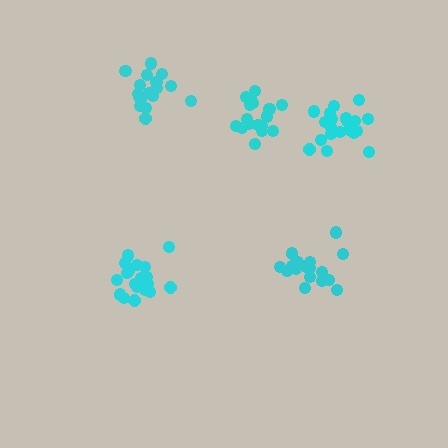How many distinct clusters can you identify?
There are 5 distinct clusters.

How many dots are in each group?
Group 1: 17 dots, Group 2: 17 dots, Group 3: 19 dots, Group 4: 17 dots, Group 5: 20 dots (90 total).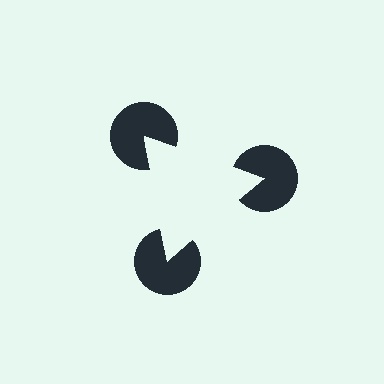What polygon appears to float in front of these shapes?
An illusory triangle — its edges are inferred from the aligned wedge cuts in the pac-man discs, not physically drawn.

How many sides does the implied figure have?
3 sides.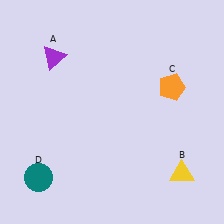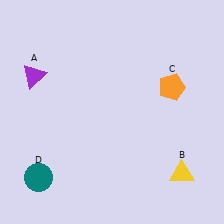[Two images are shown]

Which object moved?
The purple triangle (A) moved left.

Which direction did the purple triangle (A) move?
The purple triangle (A) moved left.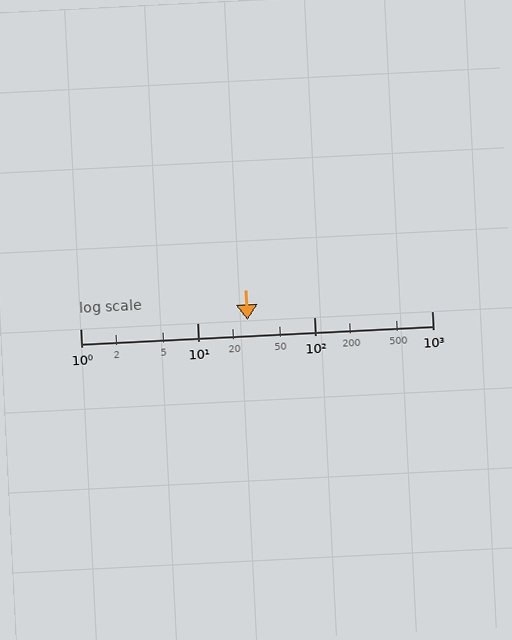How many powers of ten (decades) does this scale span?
The scale spans 3 decades, from 1 to 1000.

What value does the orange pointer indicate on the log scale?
The pointer indicates approximately 27.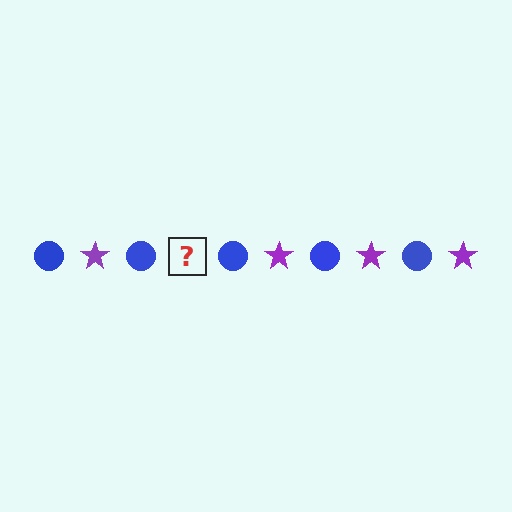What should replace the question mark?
The question mark should be replaced with a purple star.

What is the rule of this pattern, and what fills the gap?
The rule is that the pattern alternates between blue circle and purple star. The gap should be filled with a purple star.